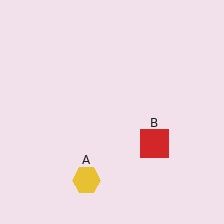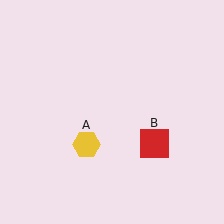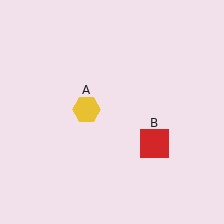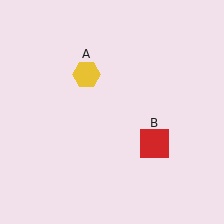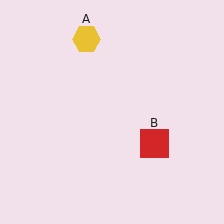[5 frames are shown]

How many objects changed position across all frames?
1 object changed position: yellow hexagon (object A).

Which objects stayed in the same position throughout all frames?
Red square (object B) remained stationary.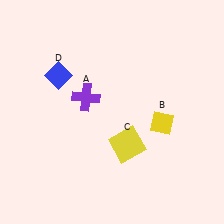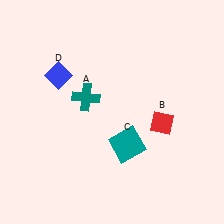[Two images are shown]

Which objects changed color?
A changed from purple to teal. B changed from yellow to red. C changed from yellow to teal.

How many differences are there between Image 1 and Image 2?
There are 3 differences between the two images.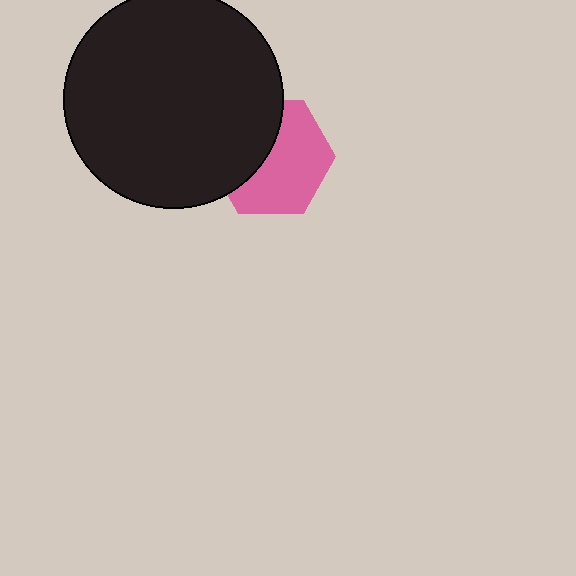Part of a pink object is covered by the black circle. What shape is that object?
It is a hexagon.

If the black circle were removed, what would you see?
You would see the complete pink hexagon.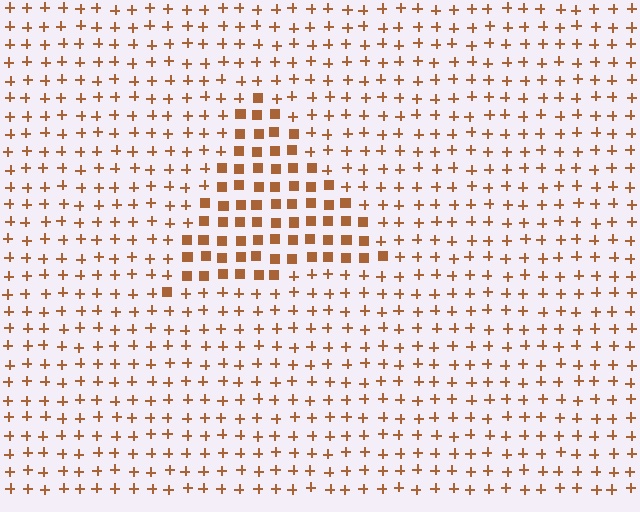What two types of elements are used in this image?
The image uses squares inside the triangle region and plus signs outside it.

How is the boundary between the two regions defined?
The boundary is defined by a change in element shape: squares inside vs. plus signs outside. All elements share the same color and spacing.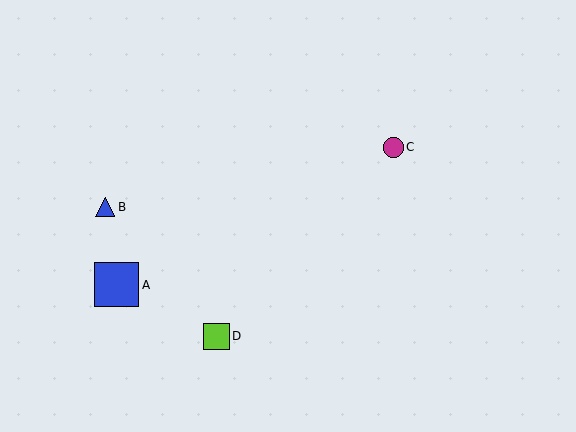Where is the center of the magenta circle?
The center of the magenta circle is at (394, 148).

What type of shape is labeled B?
Shape B is a blue triangle.